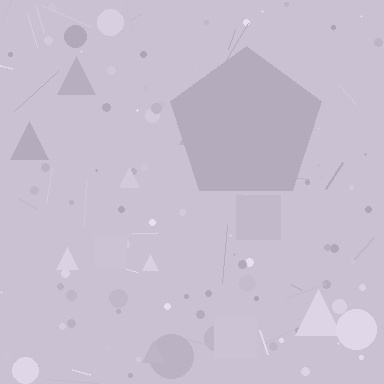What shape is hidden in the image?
A pentagon is hidden in the image.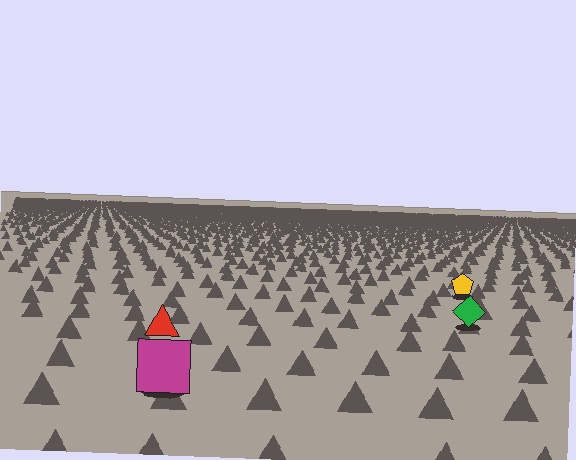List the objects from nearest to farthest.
From nearest to farthest: the magenta square, the red triangle, the green diamond, the yellow pentagon.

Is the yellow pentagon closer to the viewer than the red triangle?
No. The red triangle is closer — you can tell from the texture gradient: the ground texture is coarser near it.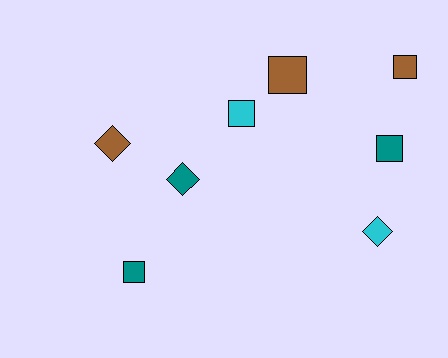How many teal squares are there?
There are 2 teal squares.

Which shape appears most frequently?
Square, with 5 objects.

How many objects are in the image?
There are 8 objects.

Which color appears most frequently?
Brown, with 3 objects.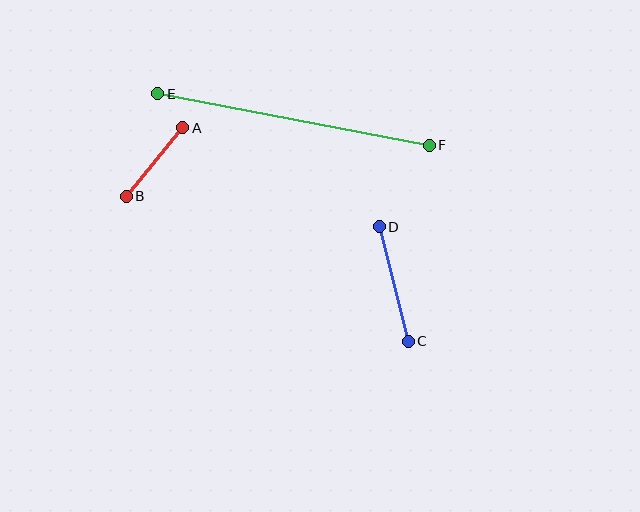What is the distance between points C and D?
The distance is approximately 118 pixels.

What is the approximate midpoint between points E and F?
The midpoint is at approximately (294, 120) pixels.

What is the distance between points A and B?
The distance is approximately 89 pixels.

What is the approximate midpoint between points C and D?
The midpoint is at approximately (394, 284) pixels.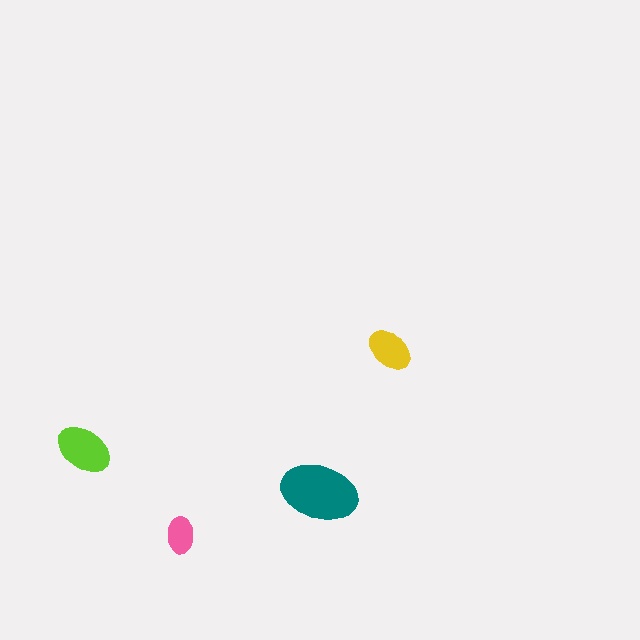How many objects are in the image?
There are 4 objects in the image.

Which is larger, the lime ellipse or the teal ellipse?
The teal one.